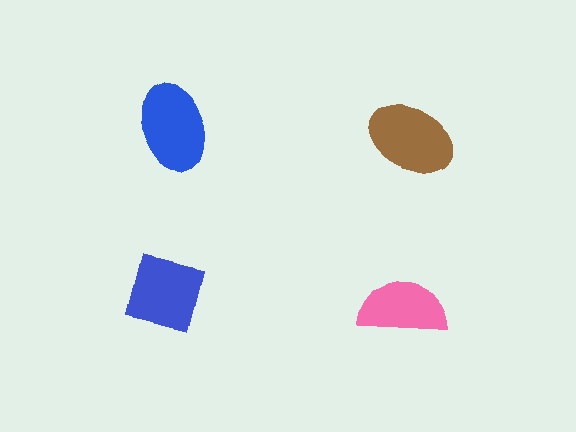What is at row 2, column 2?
A pink semicircle.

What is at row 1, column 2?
A brown ellipse.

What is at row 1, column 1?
A blue ellipse.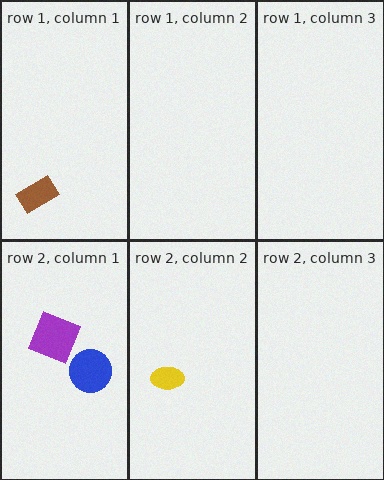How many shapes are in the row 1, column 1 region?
1.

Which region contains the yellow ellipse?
The row 2, column 2 region.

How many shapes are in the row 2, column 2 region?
1.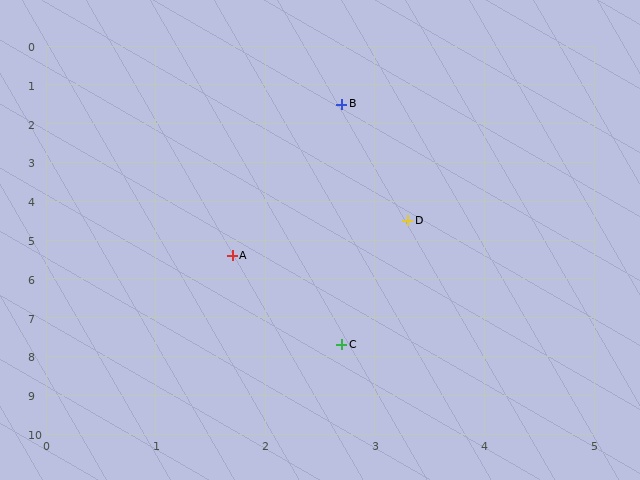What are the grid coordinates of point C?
Point C is at approximately (2.7, 7.7).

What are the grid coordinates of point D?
Point D is at approximately (3.3, 4.5).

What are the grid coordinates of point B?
Point B is at approximately (2.7, 1.5).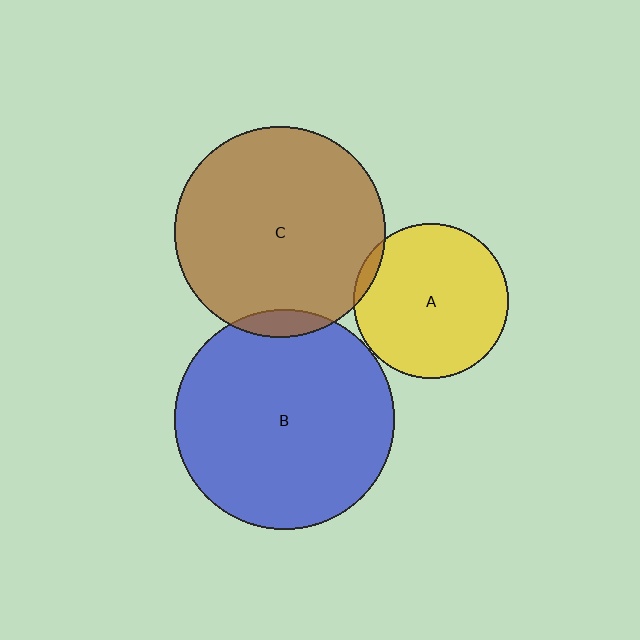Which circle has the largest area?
Circle B (blue).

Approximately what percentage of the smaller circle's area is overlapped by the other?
Approximately 5%.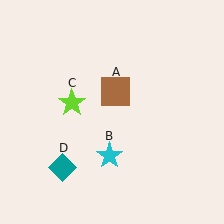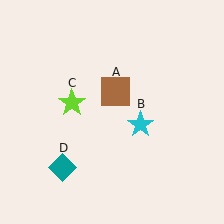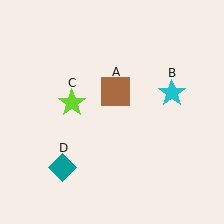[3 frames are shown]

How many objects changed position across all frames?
1 object changed position: cyan star (object B).